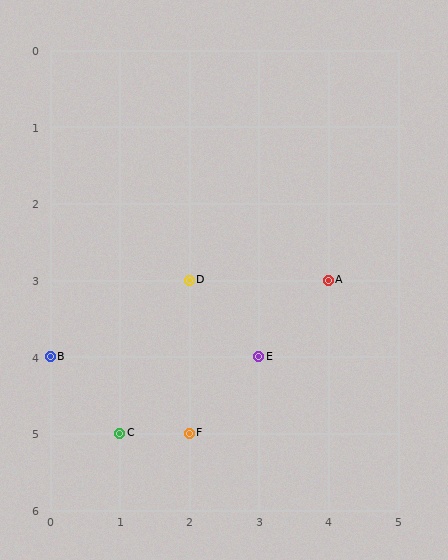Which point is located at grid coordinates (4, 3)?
Point A is at (4, 3).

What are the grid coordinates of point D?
Point D is at grid coordinates (2, 3).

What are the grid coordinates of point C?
Point C is at grid coordinates (1, 5).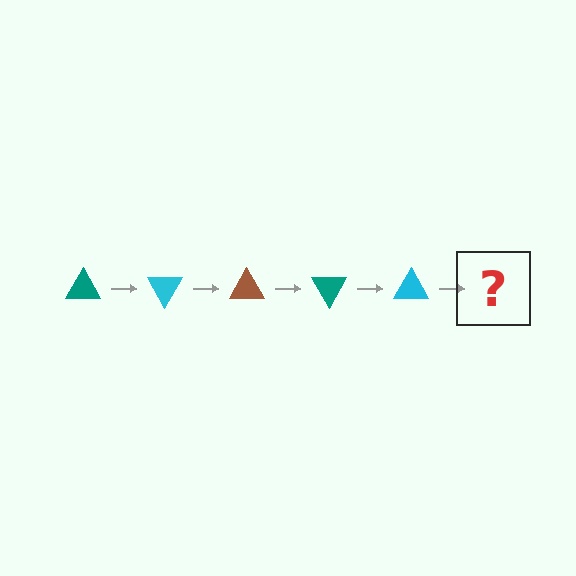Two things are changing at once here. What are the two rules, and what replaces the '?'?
The two rules are that it rotates 60 degrees each step and the color cycles through teal, cyan, and brown. The '?' should be a brown triangle, rotated 300 degrees from the start.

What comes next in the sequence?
The next element should be a brown triangle, rotated 300 degrees from the start.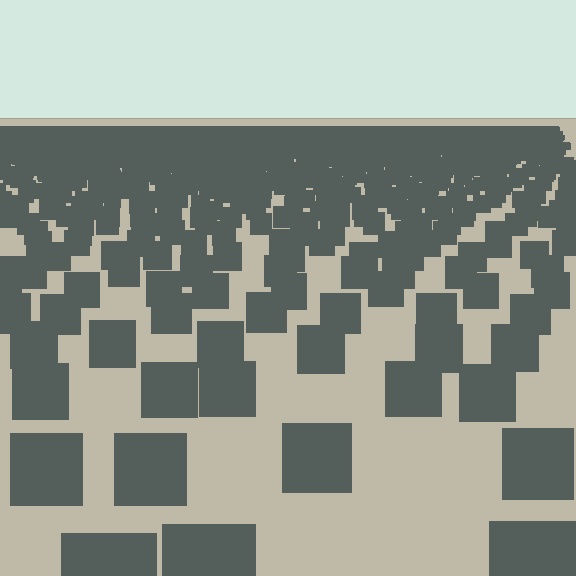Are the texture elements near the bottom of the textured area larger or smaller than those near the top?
Larger. Near the bottom, elements are closer to the viewer and appear at a bigger on-screen size.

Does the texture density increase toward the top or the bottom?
Density increases toward the top.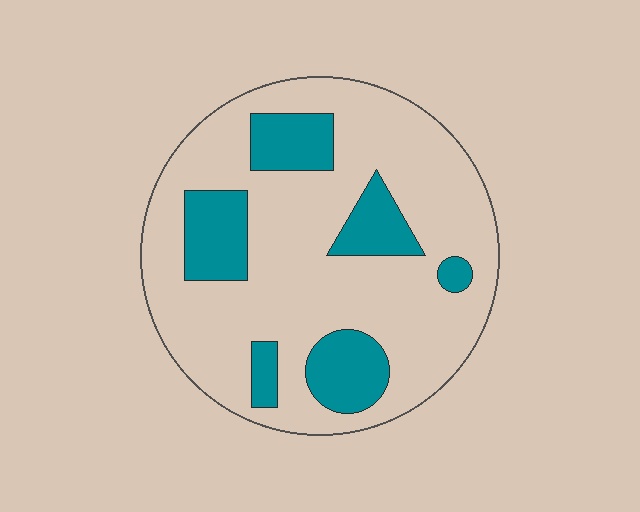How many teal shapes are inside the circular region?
6.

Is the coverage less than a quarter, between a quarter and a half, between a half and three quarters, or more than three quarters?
Less than a quarter.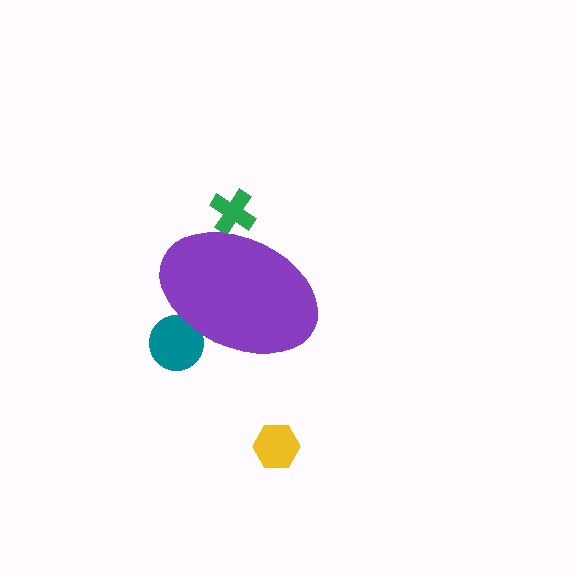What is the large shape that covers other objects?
A purple ellipse.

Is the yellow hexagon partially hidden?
No, the yellow hexagon is fully visible.